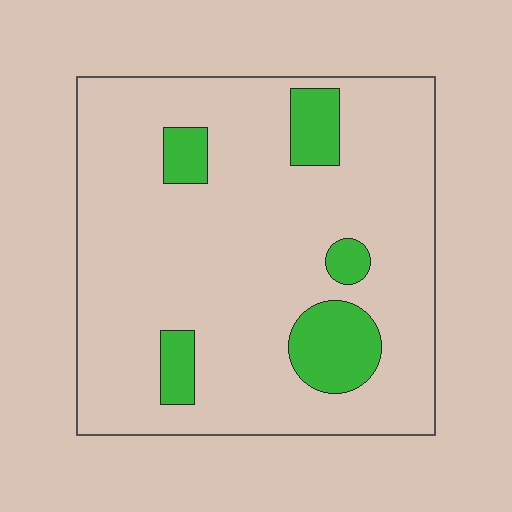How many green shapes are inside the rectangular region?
5.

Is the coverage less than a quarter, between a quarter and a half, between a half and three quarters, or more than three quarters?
Less than a quarter.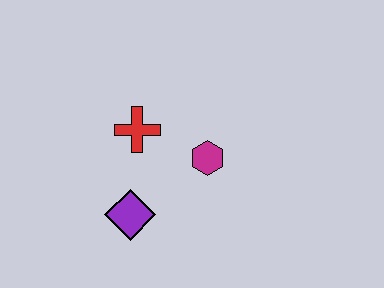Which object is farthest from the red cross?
The purple diamond is farthest from the red cross.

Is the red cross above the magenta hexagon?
Yes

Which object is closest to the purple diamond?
The red cross is closest to the purple diamond.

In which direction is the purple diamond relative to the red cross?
The purple diamond is below the red cross.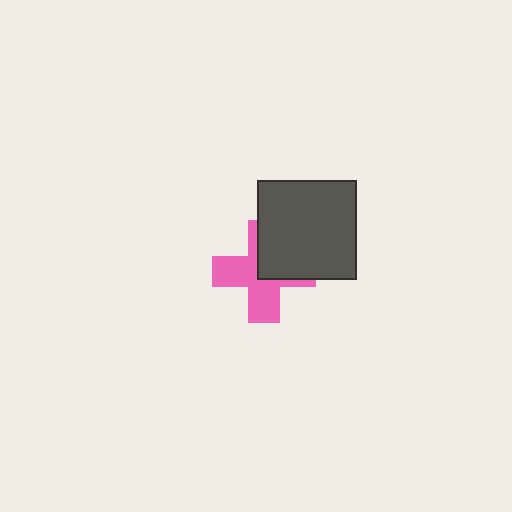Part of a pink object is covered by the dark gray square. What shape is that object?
It is a cross.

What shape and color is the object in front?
The object in front is a dark gray square.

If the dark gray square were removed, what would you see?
You would see the complete pink cross.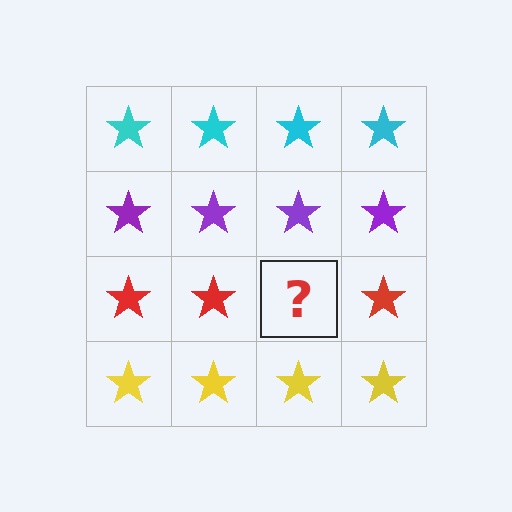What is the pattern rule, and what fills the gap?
The rule is that each row has a consistent color. The gap should be filled with a red star.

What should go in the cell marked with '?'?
The missing cell should contain a red star.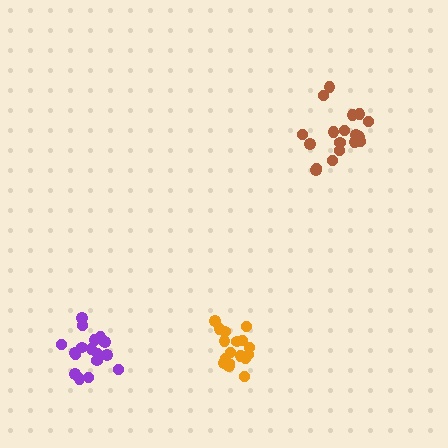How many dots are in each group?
Group 1: 18 dots, Group 2: 17 dots, Group 3: 18 dots (53 total).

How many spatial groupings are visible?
There are 3 spatial groupings.